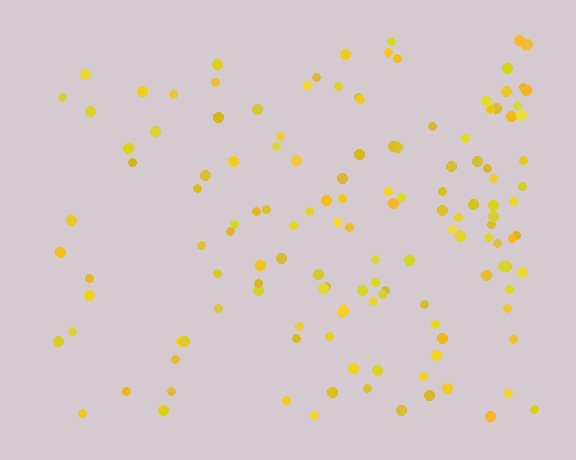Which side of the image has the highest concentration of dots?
The right.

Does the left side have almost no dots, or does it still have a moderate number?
Still a moderate number, just noticeably fewer than the right.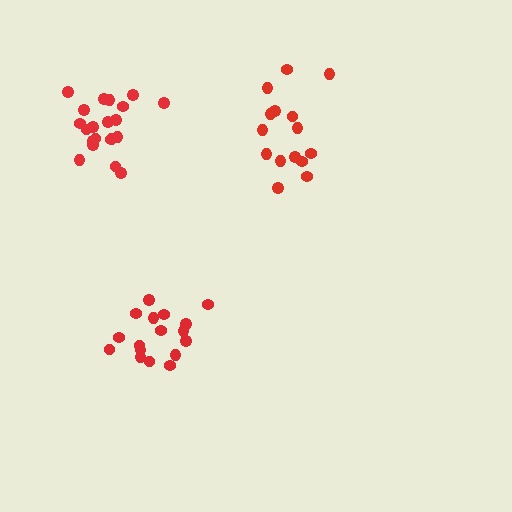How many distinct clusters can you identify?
There are 3 distinct clusters.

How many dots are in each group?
Group 1: 15 dots, Group 2: 21 dots, Group 3: 17 dots (53 total).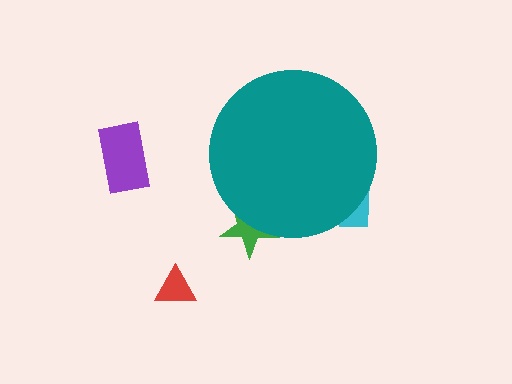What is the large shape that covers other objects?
A teal circle.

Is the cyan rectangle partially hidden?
Yes, the cyan rectangle is partially hidden behind the teal circle.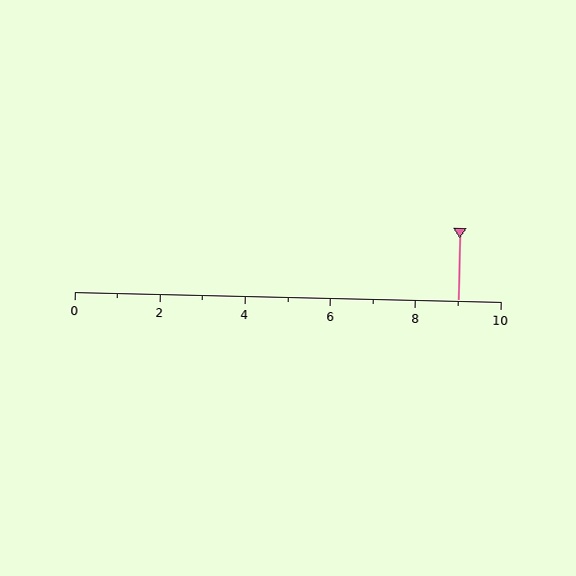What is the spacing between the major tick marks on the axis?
The major ticks are spaced 2 apart.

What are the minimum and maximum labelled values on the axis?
The axis runs from 0 to 10.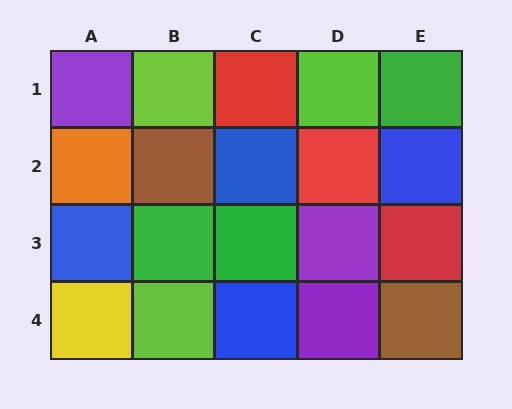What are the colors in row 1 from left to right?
Purple, lime, red, lime, green.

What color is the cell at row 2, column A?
Orange.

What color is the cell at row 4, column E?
Brown.